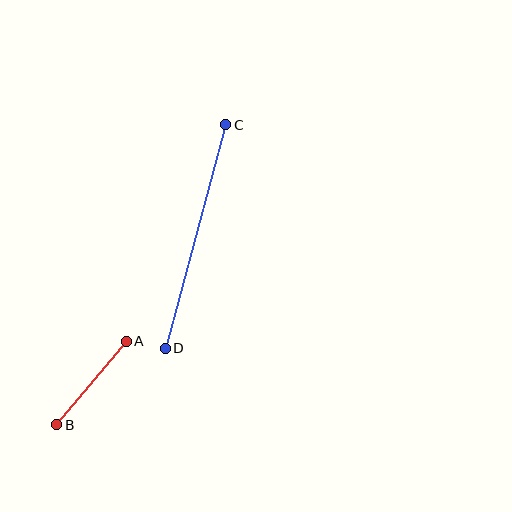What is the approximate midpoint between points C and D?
The midpoint is at approximately (196, 236) pixels.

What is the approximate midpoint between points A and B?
The midpoint is at approximately (91, 383) pixels.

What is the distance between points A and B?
The distance is approximately 108 pixels.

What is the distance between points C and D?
The distance is approximately 231 pixels.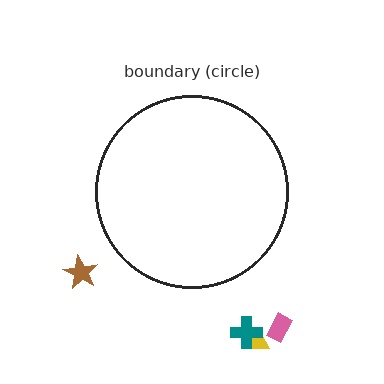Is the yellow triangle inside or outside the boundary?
Outside.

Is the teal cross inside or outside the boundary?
Outside.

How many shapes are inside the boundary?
0 inside, 4 outside.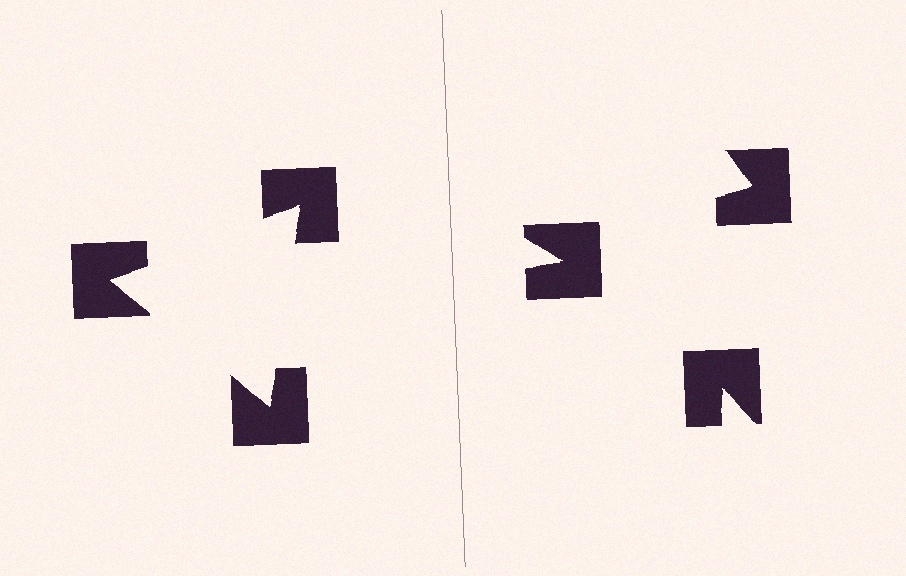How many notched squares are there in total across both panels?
6 — 3 on each side.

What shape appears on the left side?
An illusory triangle.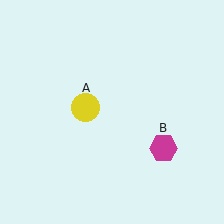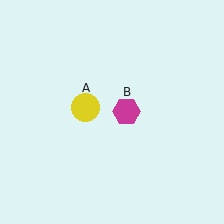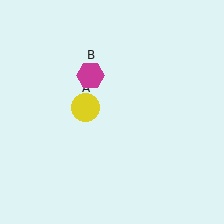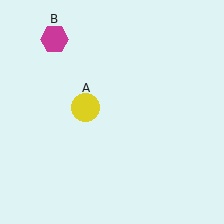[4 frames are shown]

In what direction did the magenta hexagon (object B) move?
The magenta hexagon (object B) moved up and to the left.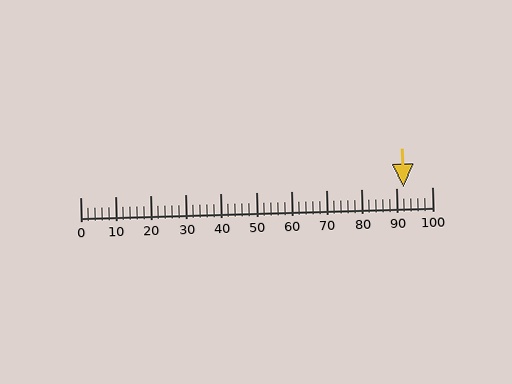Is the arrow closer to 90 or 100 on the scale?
The arrow is closer to 90.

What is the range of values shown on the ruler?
The ruler shows values from 0 to 100.